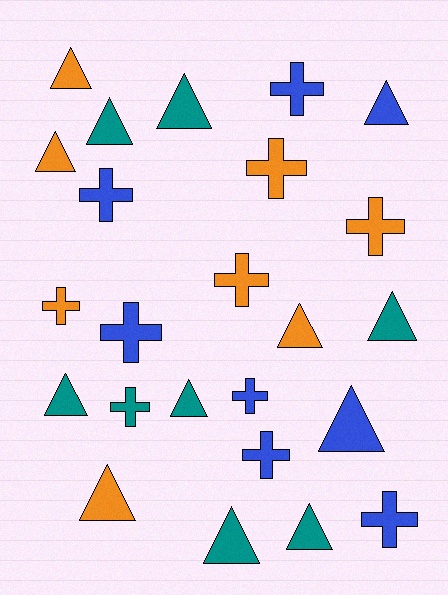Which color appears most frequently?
Orange, with 8 objects.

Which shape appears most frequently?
Triangle, with 13 objects.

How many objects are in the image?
There are 24 objects.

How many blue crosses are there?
There are 6 blue crosses.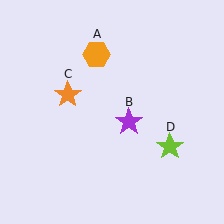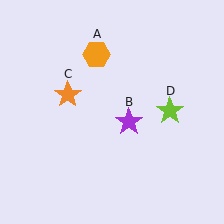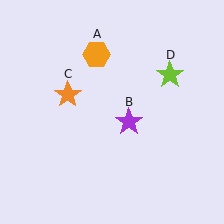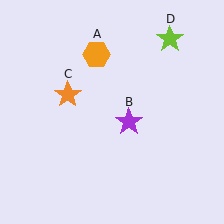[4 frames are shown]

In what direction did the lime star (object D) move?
The lime star (object D) moved up.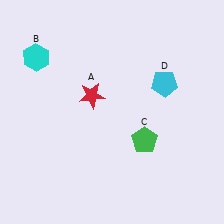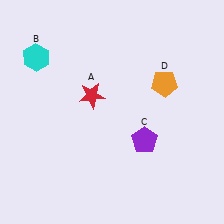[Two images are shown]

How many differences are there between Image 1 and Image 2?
There are 2 differences between the two images.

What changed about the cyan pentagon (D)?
In Image 1, D is cyan. In Image 2, it changed to orange.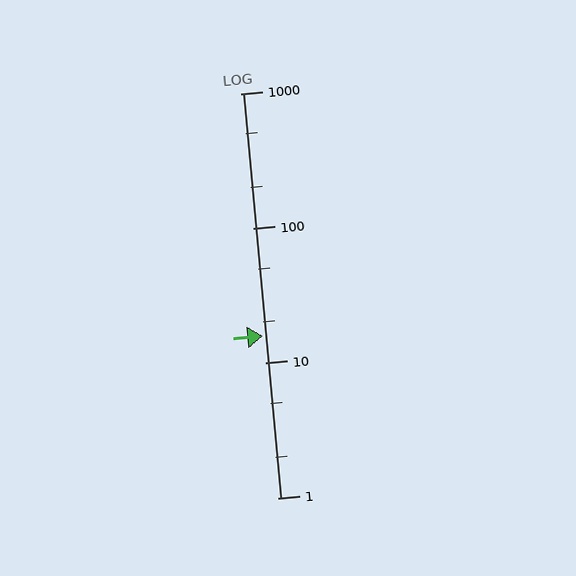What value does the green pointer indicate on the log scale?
The pointer indicates approximately 16.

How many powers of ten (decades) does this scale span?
The scale spans 3 decades, from 1 to 1000.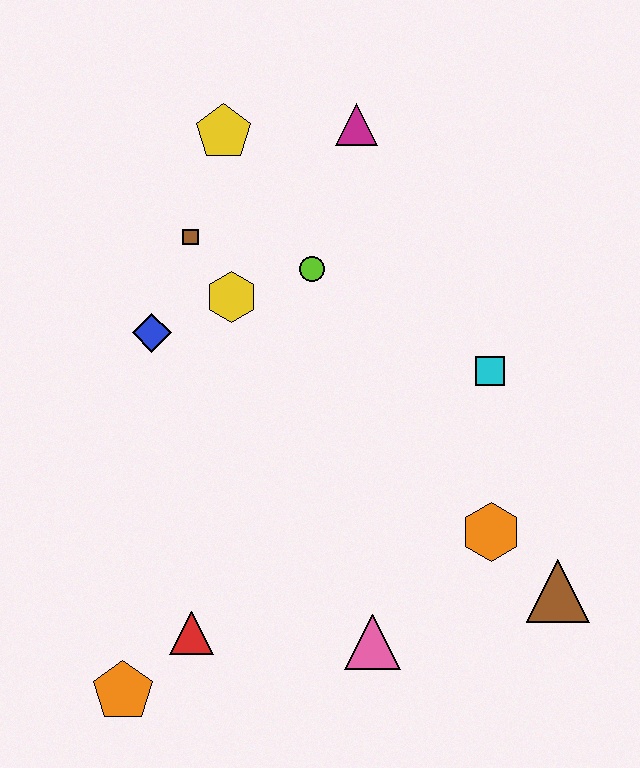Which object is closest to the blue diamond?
The yellow hexagon is closest to the blue diamond.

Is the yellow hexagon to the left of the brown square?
No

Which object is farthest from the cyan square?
The orange pentagon is farthest from the cyan square.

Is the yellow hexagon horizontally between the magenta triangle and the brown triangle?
No